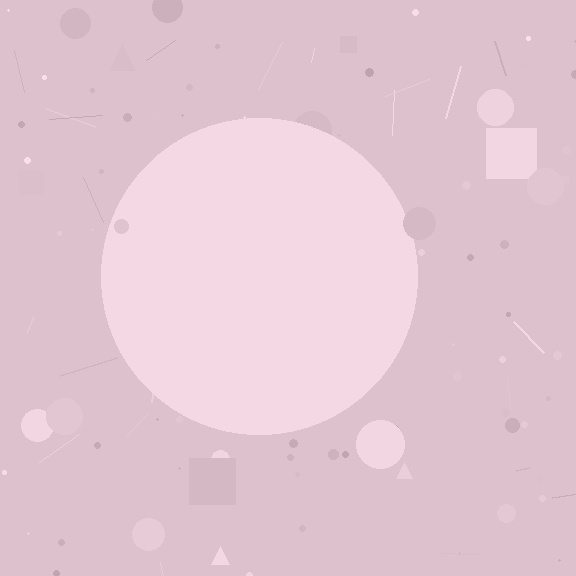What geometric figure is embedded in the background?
A circle is embedded in the background.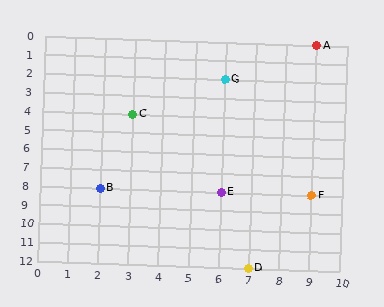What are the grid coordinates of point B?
Point B is at grid coordinates (2, 8).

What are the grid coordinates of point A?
Point A is at grid coordinates (9, 0).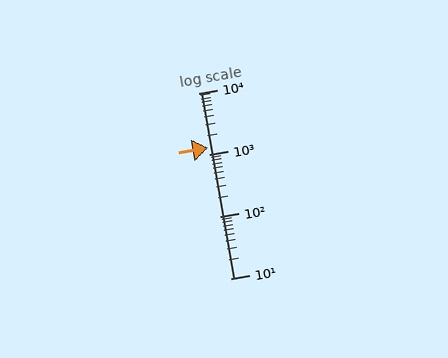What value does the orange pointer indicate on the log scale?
The pointer indicates approximately 1300.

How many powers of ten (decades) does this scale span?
The scale spans 3 decades, from 10 to 10000.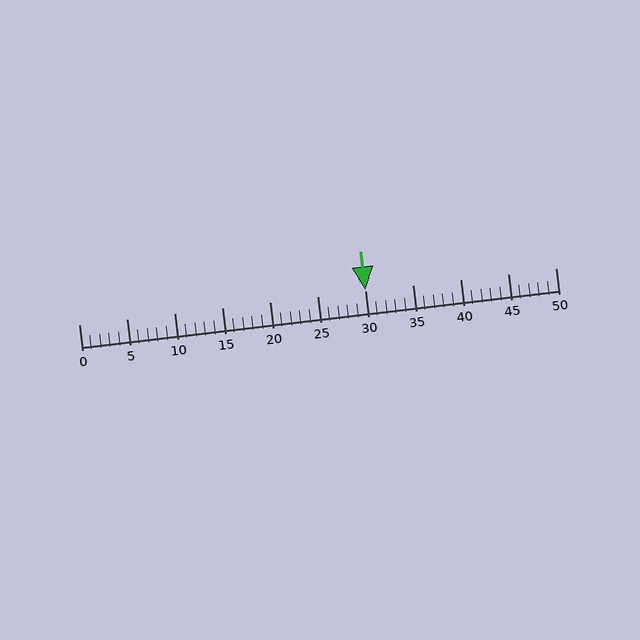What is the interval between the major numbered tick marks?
The major tick marks are spaced 5 units apart.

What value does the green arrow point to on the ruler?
The green arrow points to approximately 30.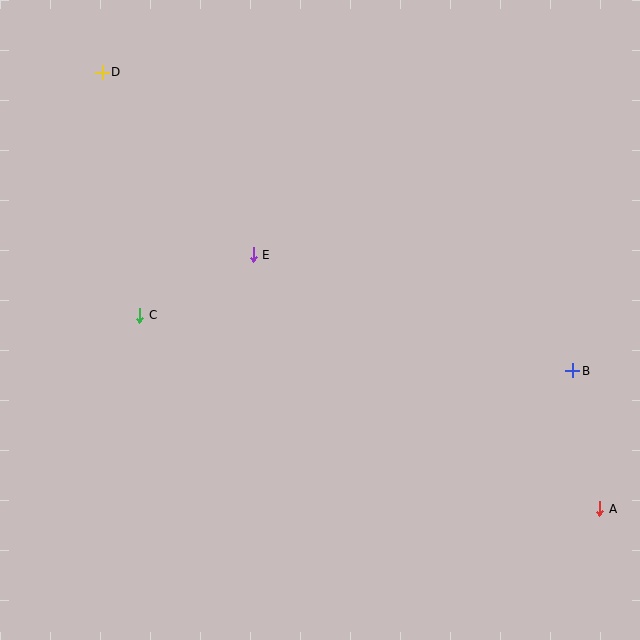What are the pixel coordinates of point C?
Point C is at (140, 315).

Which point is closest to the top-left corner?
Point D is closest to the top-left corner.